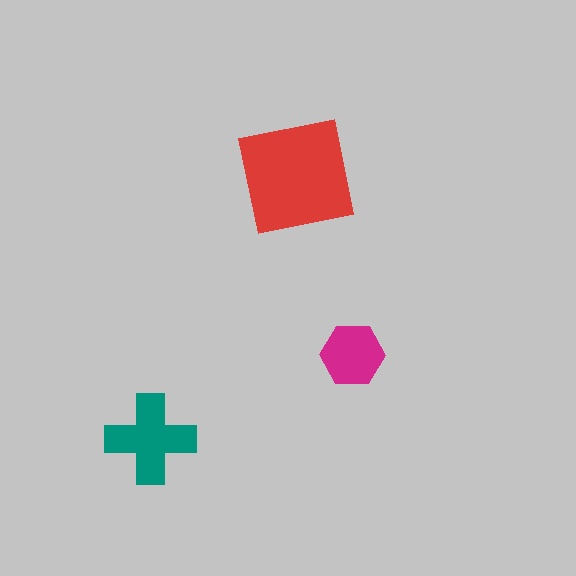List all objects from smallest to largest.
The magenta hexagon, the teal cross, the red square.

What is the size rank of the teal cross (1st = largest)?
2nd.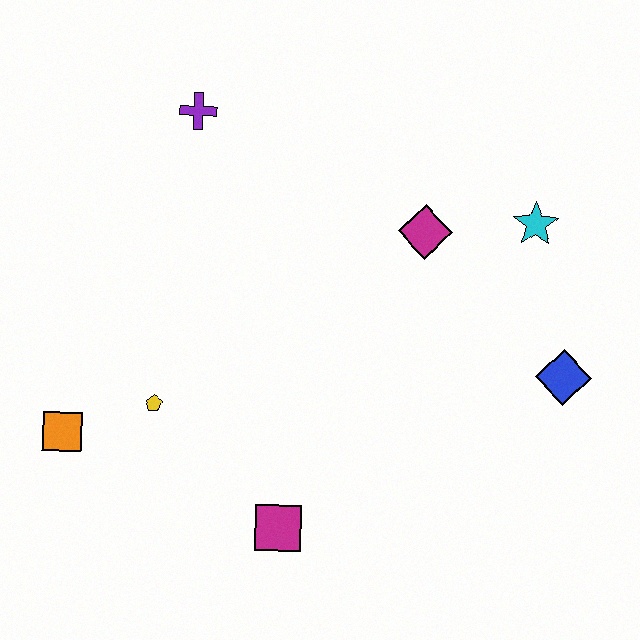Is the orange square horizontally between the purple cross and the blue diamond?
No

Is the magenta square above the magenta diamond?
No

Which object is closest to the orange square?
The yellow pentagon is closest to the orange square.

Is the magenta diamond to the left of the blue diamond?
Yes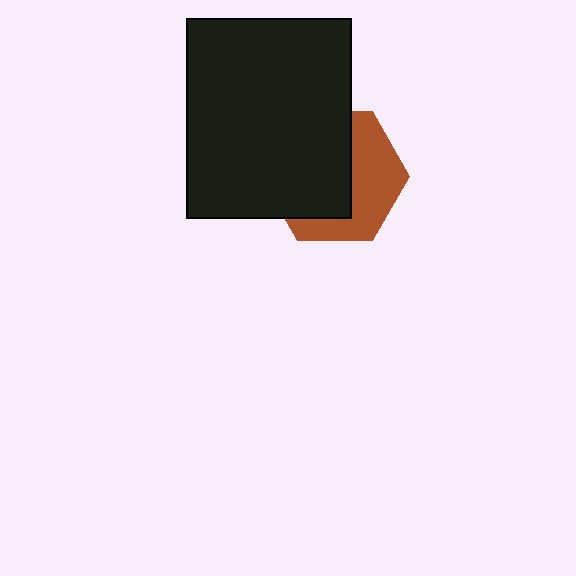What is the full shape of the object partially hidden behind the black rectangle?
The partially hidden object is a brown hexagon.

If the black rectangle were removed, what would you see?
You would see the complete brown hexagon.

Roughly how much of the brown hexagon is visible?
A small part of it is visible (roughly 44%).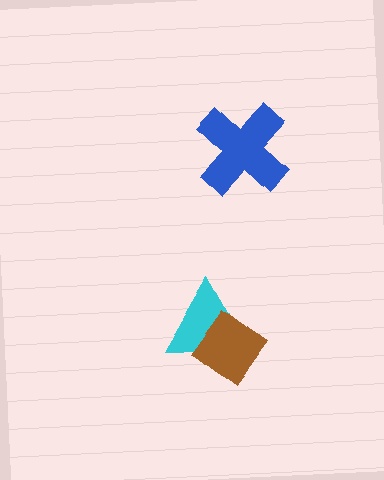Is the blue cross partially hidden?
No, no other shape covers it.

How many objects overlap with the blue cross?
0 objects overlap with the blue cross.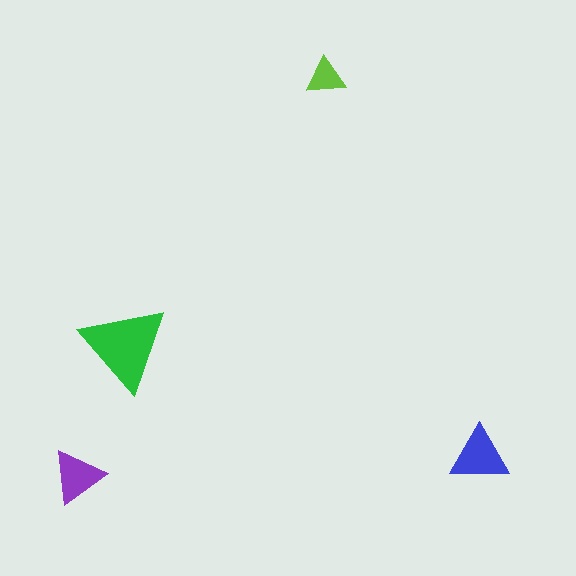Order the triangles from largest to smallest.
the green one, the blue one, the purple one, the lime one.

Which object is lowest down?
The purple triangle is bottommost.